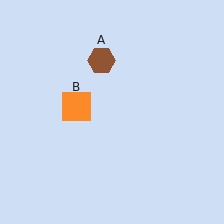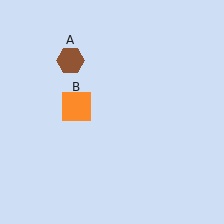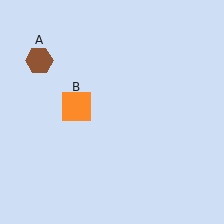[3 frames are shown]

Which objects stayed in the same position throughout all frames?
Orange square (object B) remained stationary.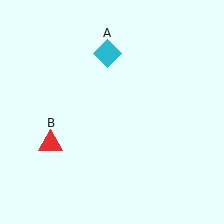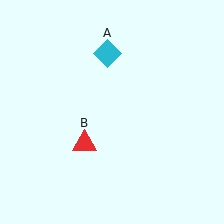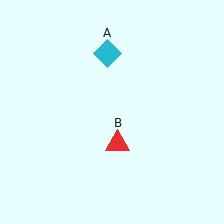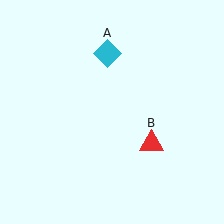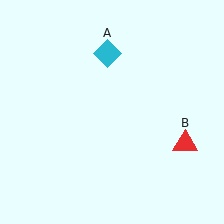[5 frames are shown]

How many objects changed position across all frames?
1 object changed position: red triangle (object B).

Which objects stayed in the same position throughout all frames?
Cyan diamond (object A) remained stationary.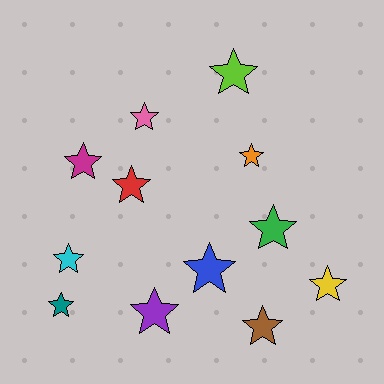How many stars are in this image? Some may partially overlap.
There are 12 stars.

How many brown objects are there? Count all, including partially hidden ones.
There is 1 brown object.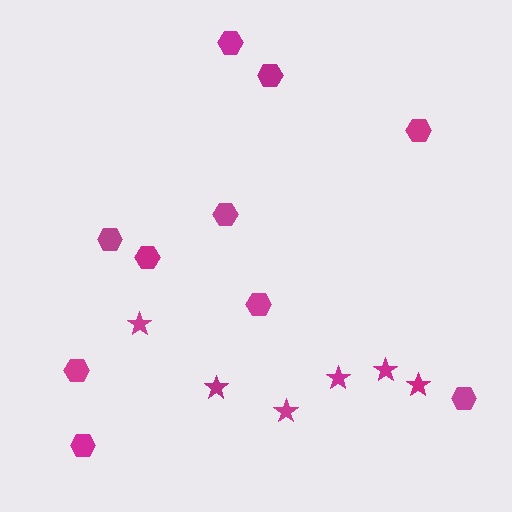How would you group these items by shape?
There are 2 groups: one group of hexagons (10) and one group of stars (6).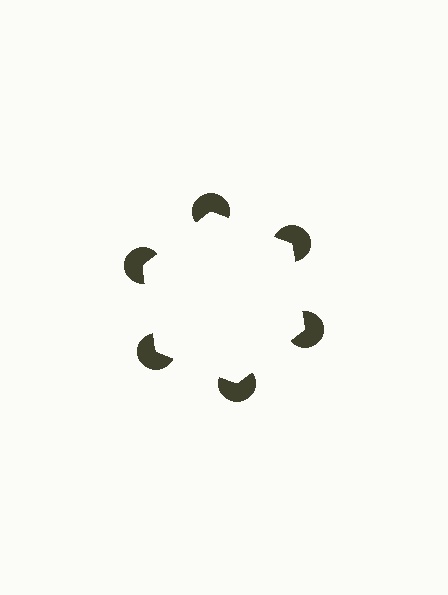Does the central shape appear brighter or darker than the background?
It typically appears slightly brighter than the background, even though no actual brightness change is drawn.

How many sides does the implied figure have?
6 sides.